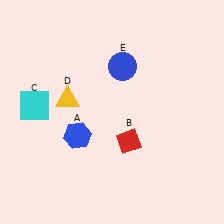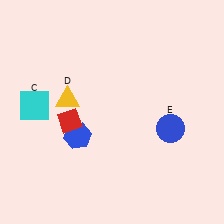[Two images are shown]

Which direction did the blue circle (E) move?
The blue circle (E) moved down.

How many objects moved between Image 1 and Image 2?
2 objects moved between the two images.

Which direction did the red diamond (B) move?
The red diamond (B) moved left.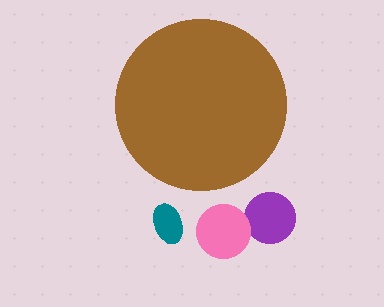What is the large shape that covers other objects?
A brown circle.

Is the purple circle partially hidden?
No, the purple circle is fully visible.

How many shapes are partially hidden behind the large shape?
0 shapes are partially hidden.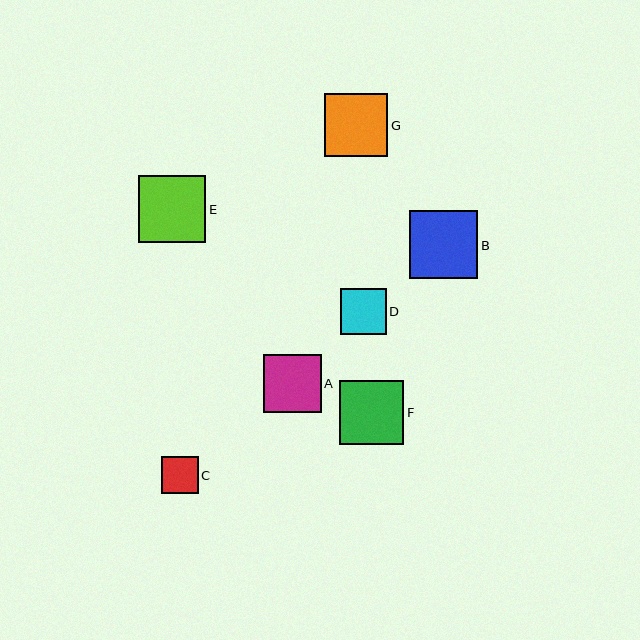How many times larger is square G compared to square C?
Square G is approximately 1.7 times the size of square C.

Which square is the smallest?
Square C is the smallest with a size of approximately 37 pixels.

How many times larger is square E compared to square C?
Square E is approximately 1.8 times the size of square C.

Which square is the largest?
Square B is the largest with a size of approximately 68 pixels.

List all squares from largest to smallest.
From largest to smallest: B, E, F, G, A, D, C.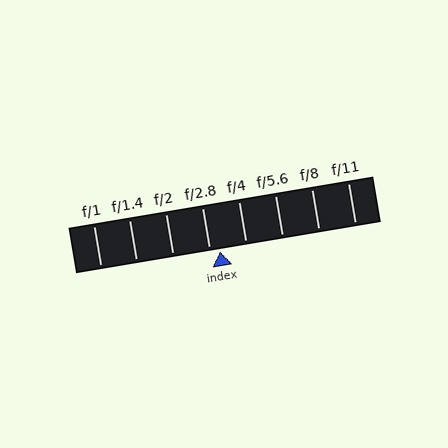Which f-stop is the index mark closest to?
The index mark is closest to f/2.8.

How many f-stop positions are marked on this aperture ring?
There are 8 f-stop positions marked.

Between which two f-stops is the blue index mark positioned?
The index mark is between f/2.8 and f/4.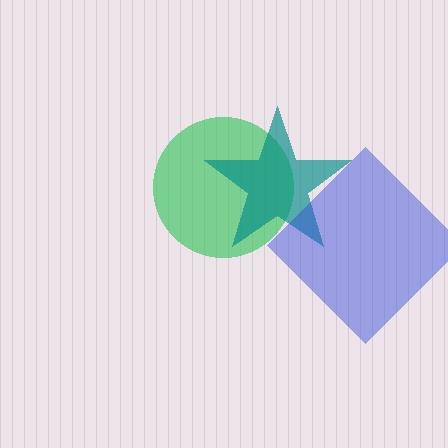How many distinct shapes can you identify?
There are 3 distinct shapes: a green circle, a teal star, a blue diamond.